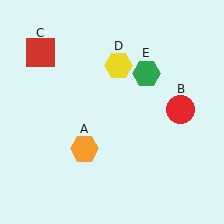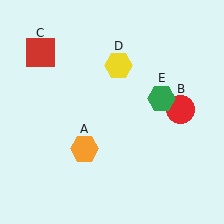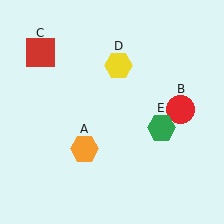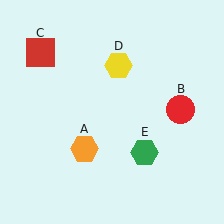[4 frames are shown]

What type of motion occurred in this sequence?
The green hexagon (object E) rotated clockwise around the center of the scene.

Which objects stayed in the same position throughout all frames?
Orange hexagon (object A) and red circle (object B) and red square (object C) and yellow hexagon (object D) remained stationary.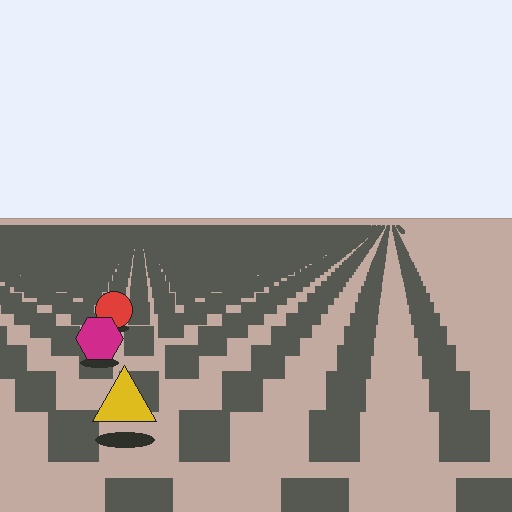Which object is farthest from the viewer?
The red circle is farthest from the viewer. It appears smaller and the ground texture around it is denser.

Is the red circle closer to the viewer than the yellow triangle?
No. The yellow triangle is closer — you can tell from the texture gradient: the ground texture is coarser near it.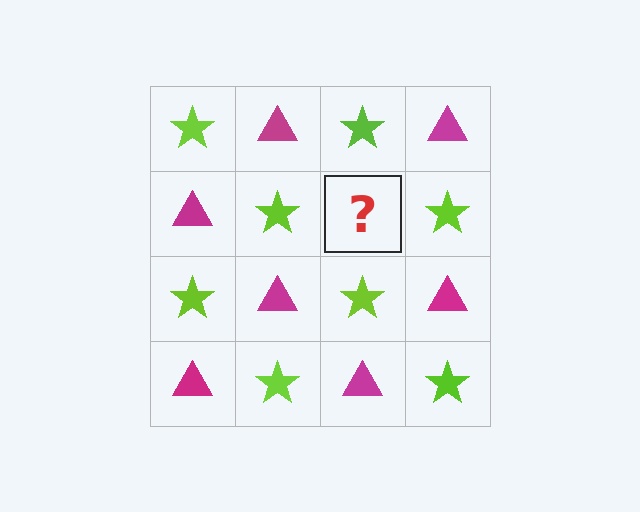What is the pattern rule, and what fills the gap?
The rule is that it alternates lime star and magenta triangle in a checkerboard pattern. The gap should be filled with a magenta triangle.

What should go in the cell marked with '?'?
The missing cell should contain a magenta triangle.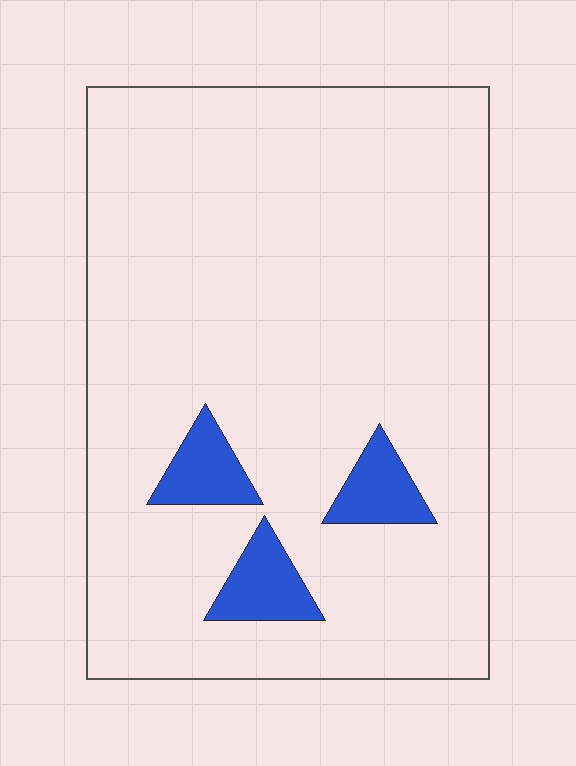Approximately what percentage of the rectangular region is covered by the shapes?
Approximately 10%.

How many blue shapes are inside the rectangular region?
3.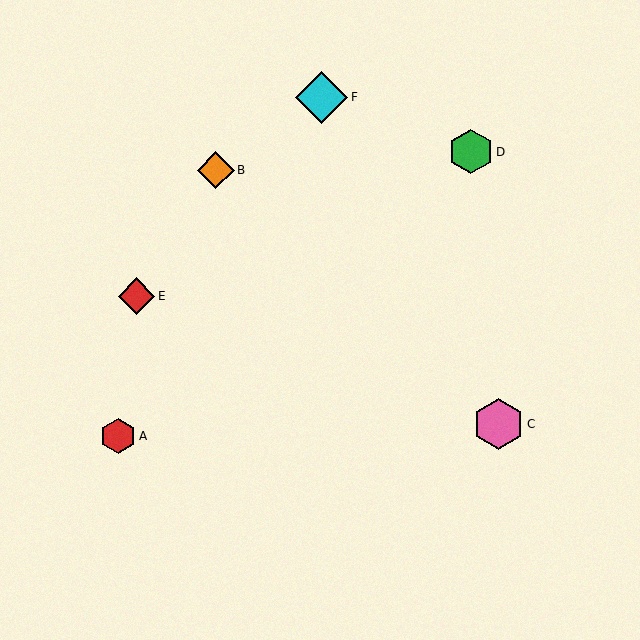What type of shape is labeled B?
Shape B is an orange diamond.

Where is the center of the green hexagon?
The center of the green hexagon is at (471, 152).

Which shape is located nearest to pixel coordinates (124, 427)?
The red hexagon (labeled A) at (118, 436) is nearest to that location.